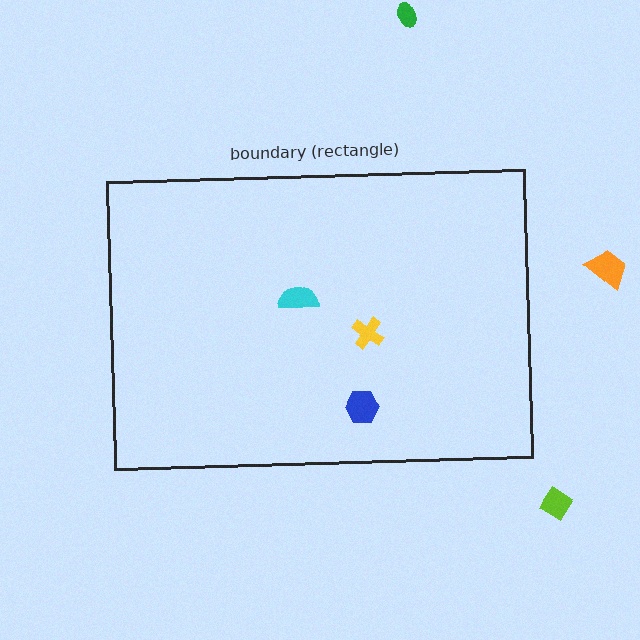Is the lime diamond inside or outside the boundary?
Outside.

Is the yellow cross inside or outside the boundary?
Inside.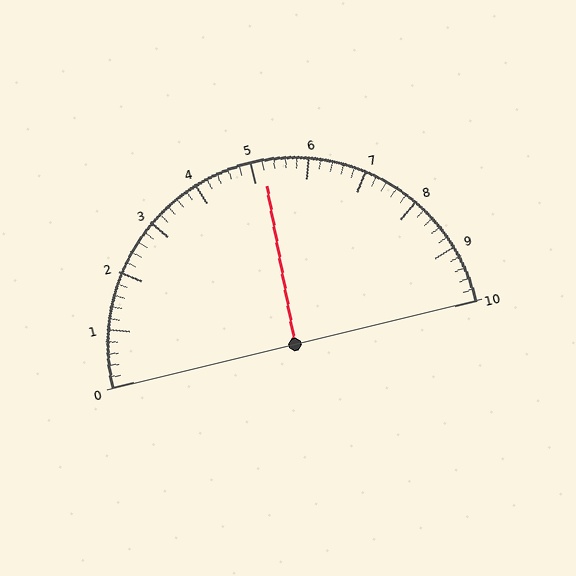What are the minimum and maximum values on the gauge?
The gauge ranges from 0 to 10.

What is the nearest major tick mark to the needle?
The nearest major tick mark is 5.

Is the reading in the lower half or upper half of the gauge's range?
The reading is in the upper half of the range (0 to 10).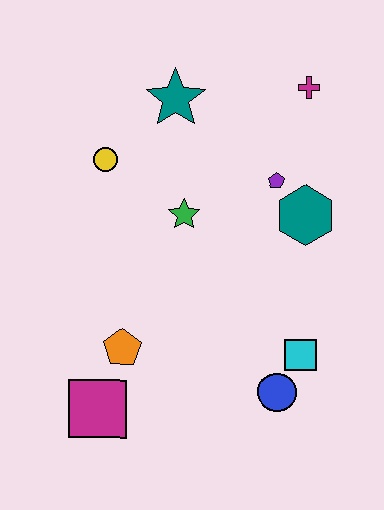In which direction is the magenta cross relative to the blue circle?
The magenta cross is above the blue circle.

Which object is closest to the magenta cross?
The purple pentagon is closest to the magenta cross.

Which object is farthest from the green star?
The magenta square is farthest from the green star.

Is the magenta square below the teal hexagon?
Yes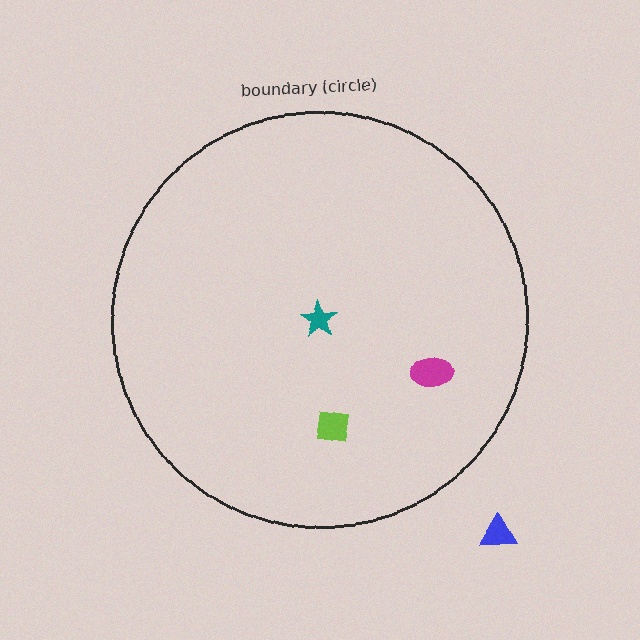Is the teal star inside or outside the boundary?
Inside.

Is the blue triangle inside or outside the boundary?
Outside.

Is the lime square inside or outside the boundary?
Inside.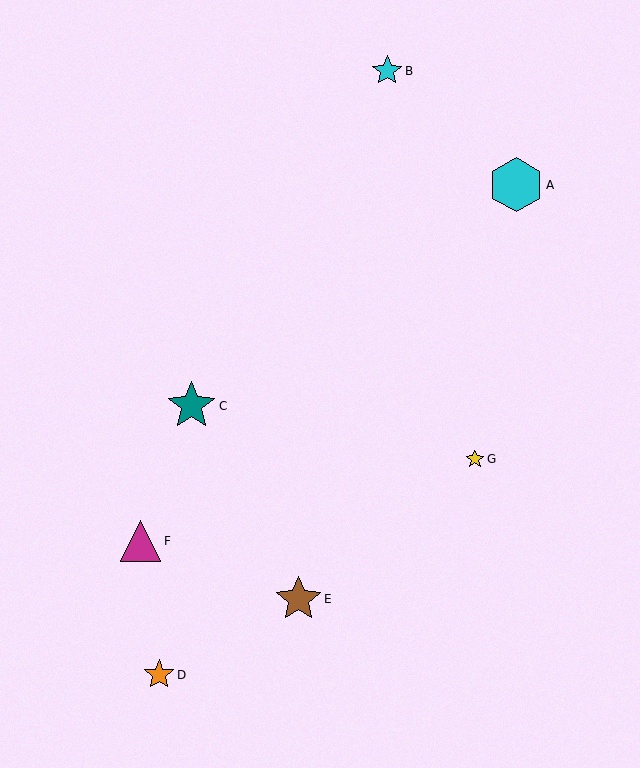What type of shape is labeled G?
Shape G is a yellow star.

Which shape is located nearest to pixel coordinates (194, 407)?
The teal star (labeled C) at (191, 406) is nearest to that location.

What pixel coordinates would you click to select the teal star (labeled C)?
Click at (191, 406) to select the teal star C.